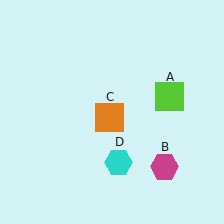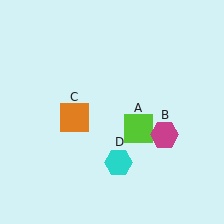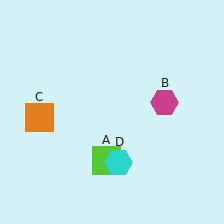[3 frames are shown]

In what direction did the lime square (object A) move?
The lime square (object A) moved down and to the left.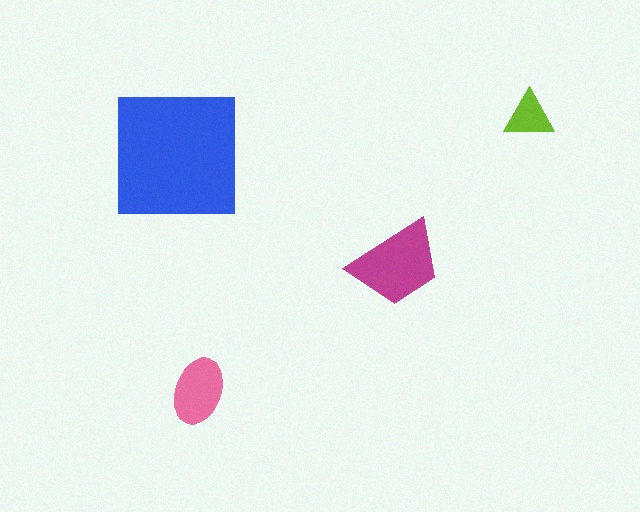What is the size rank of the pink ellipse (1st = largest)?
3rd.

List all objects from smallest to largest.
The lime triangle, the pink ellipse, the magenta trapezoid, the blue square.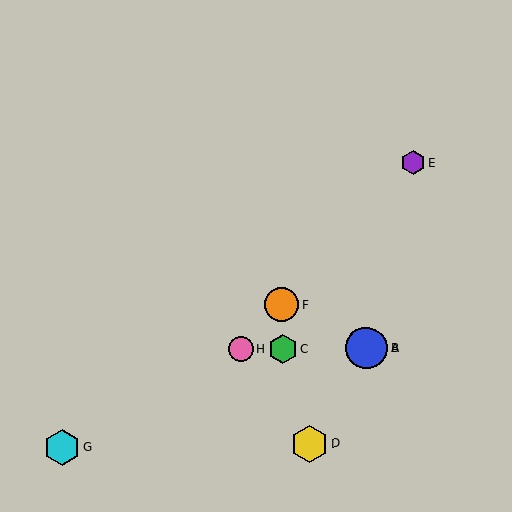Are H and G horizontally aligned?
No, H is at y≈349 and G is at y≈448.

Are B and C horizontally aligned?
Yes, both are at y≈348.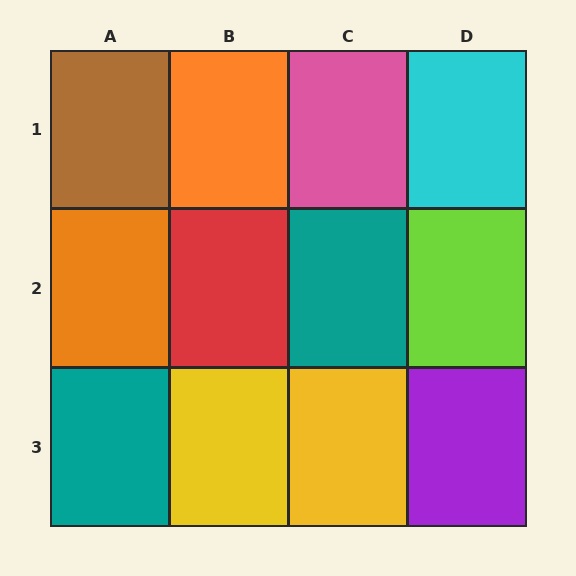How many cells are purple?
1 cell is purple.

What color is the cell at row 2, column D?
Lime.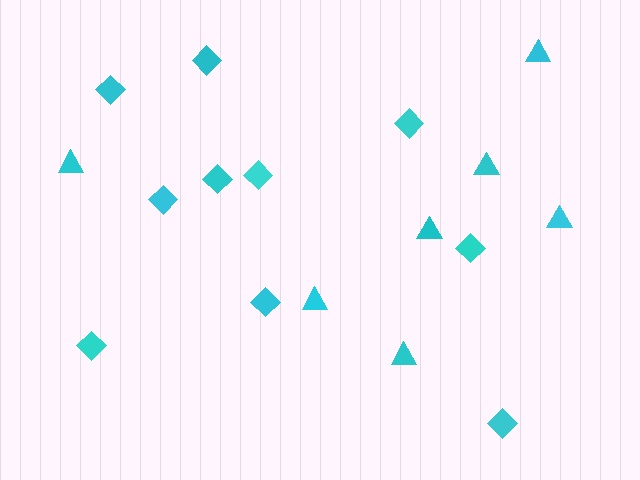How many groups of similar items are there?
There are 2 groups: one group of diamonds (10) and one group of triangles (7).